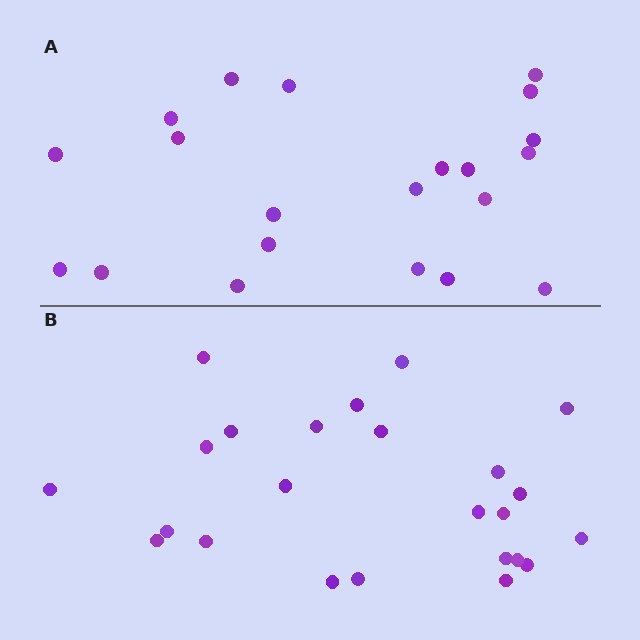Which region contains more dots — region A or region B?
Region B (the bottom region) has more dots.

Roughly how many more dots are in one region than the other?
Region B has just a few more — roughly 2 or 3 more dots than region A.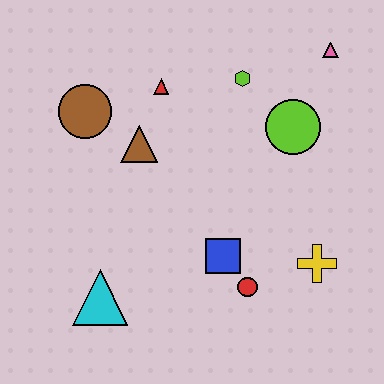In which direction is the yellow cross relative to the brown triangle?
The yellow cross is to the right of the brown triangle.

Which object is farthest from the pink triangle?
The cyan triangle is farthest from the pink triangle.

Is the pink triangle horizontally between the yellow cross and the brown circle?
No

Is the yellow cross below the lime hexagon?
Yes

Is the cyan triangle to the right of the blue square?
No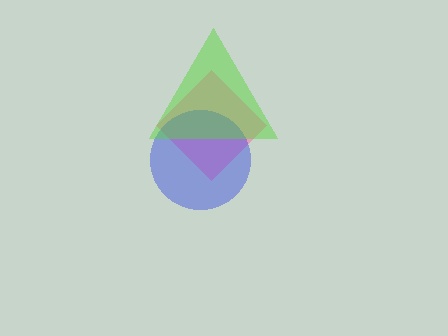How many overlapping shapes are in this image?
There are 3 overlapping shapes in the image.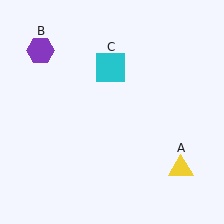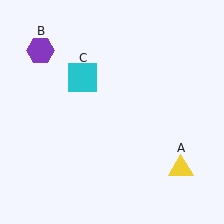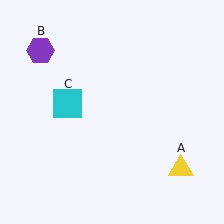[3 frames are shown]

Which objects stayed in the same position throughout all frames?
Yellow triangle (object A) and purple hexagon (object B) remained stationary.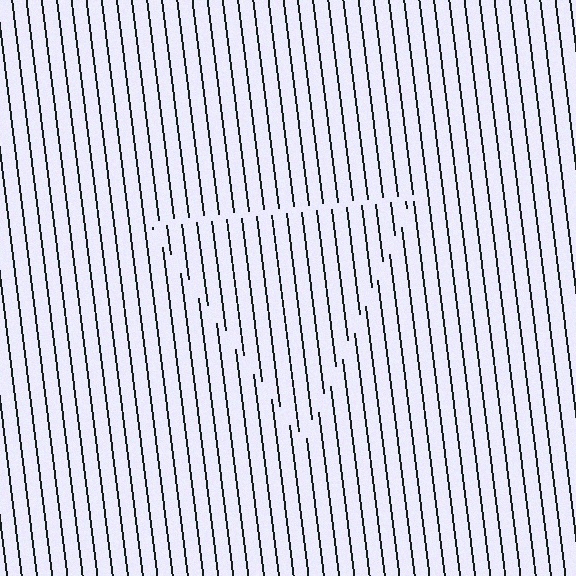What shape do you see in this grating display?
An illusory triangle. The interior of the shape contains the same grating, shifted by half a period — the contour is defined by the phase discontinuity where line-ends from the inner and outer gratings abut.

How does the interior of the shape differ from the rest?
The interior of the shape contains the same grating, shifted by half a period — the contour is defined by the phase discontinuity where line-ends from the inner and outer gratings abut.